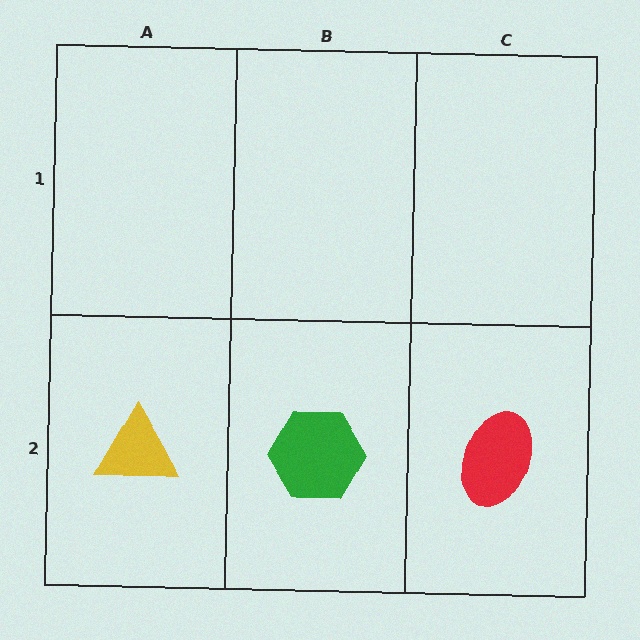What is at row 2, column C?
A red ellipse.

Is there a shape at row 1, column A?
No, that cell is empty.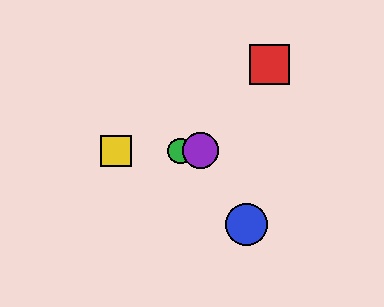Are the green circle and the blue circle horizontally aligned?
No, the green circle is at y≈151 and the blue circle is at y≈225.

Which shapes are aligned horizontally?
The green circle, the yellow square, the purple circle are aligned horizontally.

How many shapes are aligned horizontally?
3 shapes (the green circle, the yellow square, the purple circle) are aligned horizontally.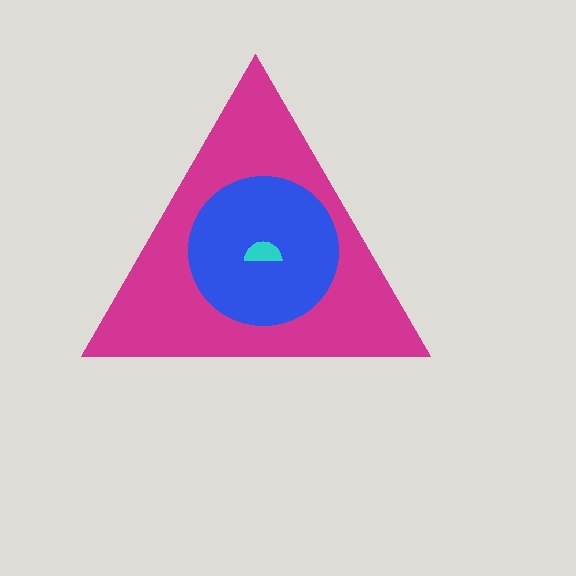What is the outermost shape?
The magenta triangle.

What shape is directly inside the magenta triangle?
The blue circle.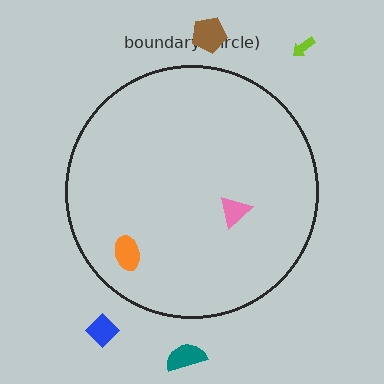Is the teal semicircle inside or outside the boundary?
Outside.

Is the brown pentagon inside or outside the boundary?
Outside.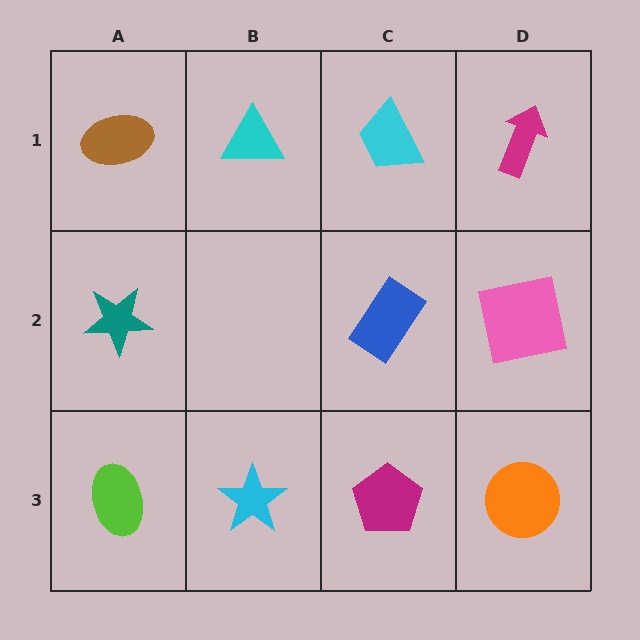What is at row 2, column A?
A teal star.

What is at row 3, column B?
A cyan star.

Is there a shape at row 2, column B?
No, that cell is empty.